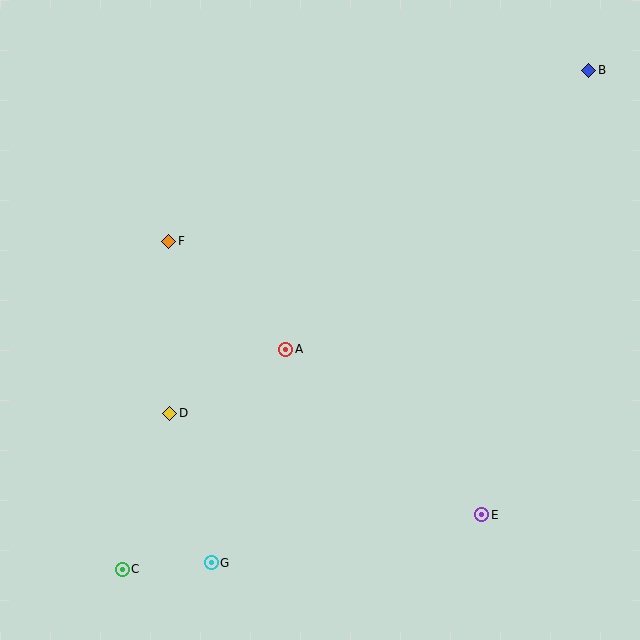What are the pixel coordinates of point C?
Point C is at (122, 569).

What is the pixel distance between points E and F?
The distance between E and F is 416 pixels.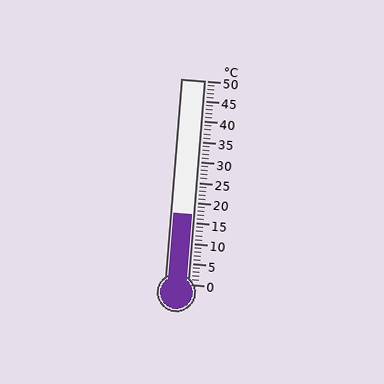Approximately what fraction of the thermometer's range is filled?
The thermometer is filled to approximately 35% of its range.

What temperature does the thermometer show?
The thermometer shows approximately 17°C.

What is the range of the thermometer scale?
The thermometer scale ranges from 0°C to 50°C.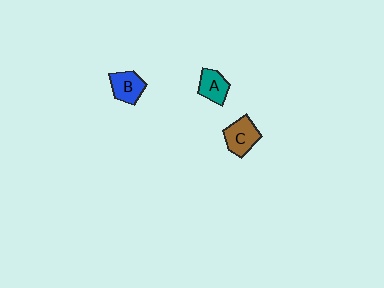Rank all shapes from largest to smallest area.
From largest to smallest: C (brown), B (blue), A (teal).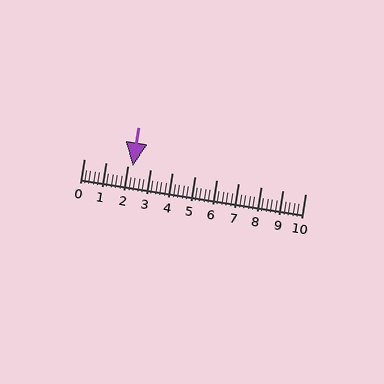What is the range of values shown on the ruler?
The ruler shows values from 0 to 10.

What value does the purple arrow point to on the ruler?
The purple arrow points to approximately 2.2.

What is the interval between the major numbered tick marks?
The major tick marks are spaced 1 units apart.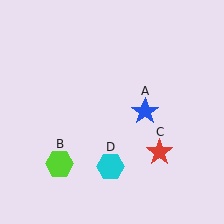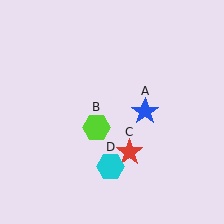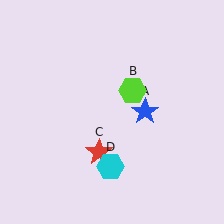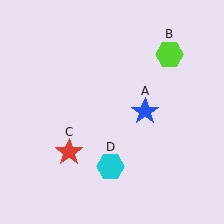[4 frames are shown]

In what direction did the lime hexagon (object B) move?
The lime hexagon (object B) moved up and to the right.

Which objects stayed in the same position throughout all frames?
Blue star (object A) and cyan hexagon (object D) remained stationary.